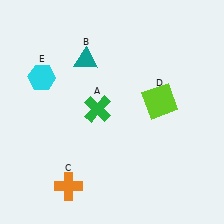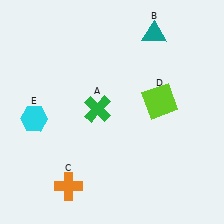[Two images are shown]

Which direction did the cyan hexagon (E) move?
The cyan hexagon (E) moved down.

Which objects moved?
The objects that moved are: the teal triangle (B), the cyan hexagon (E).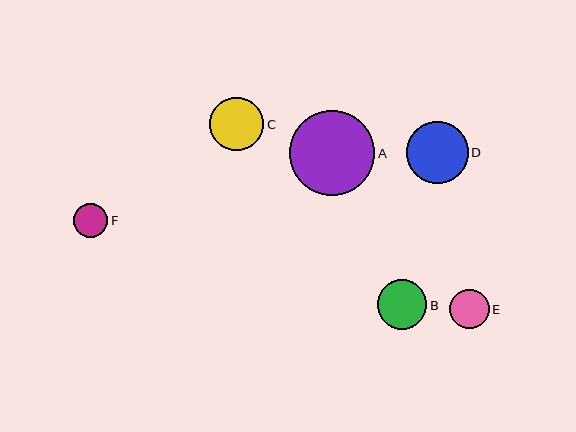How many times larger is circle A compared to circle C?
Circle A is approximately 1.6 times the size of circle C.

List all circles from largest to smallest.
From largest to smallest: A, D, C, B, E, F.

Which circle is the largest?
Circle A is the largest with a size of approximately 85 pixels.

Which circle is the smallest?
Circle F is the smallest with a size of approximately 34 pixels.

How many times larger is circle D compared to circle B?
Circle D is approximately 1.2 times the size of circle B.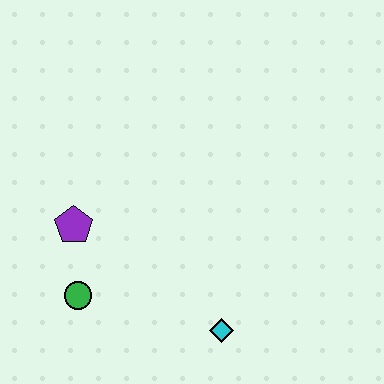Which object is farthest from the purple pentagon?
The cyan diamond is farthest from the purple pentagon.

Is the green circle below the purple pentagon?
Yes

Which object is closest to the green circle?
The purple pentagon is closest to the green circle.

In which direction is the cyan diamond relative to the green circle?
The cyan diamond is to the right of the green circle.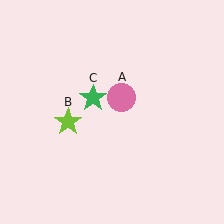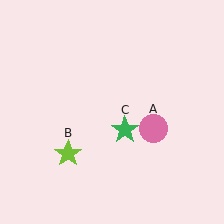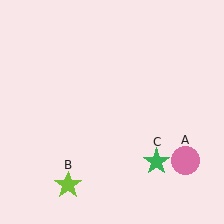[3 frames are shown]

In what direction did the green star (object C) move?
The green star (object C) moved down and to the right.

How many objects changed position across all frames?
3 objects changed position: pink circle (object A), lime star (object B), green star (object C).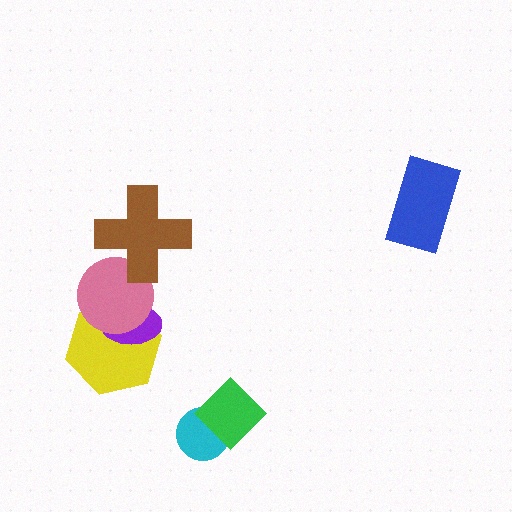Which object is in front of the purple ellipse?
The pink circle is in front of the purple ellipse.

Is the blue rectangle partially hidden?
No, no other shape covers it.